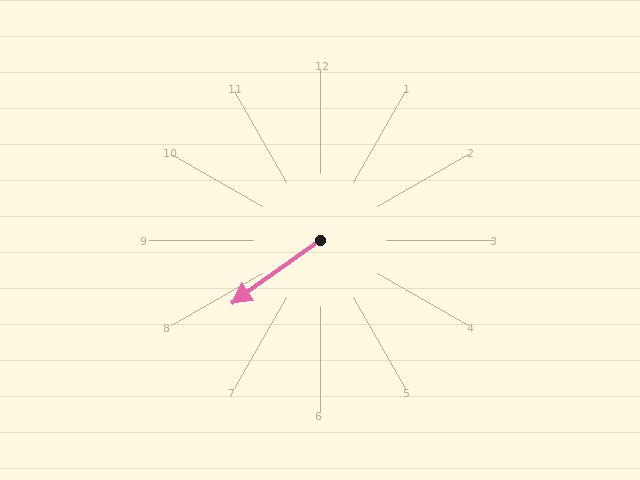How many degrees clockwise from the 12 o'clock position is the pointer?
Approximately 235 degrees.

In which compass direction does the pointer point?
Southwest.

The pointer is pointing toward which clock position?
Roughly 8 o'clock.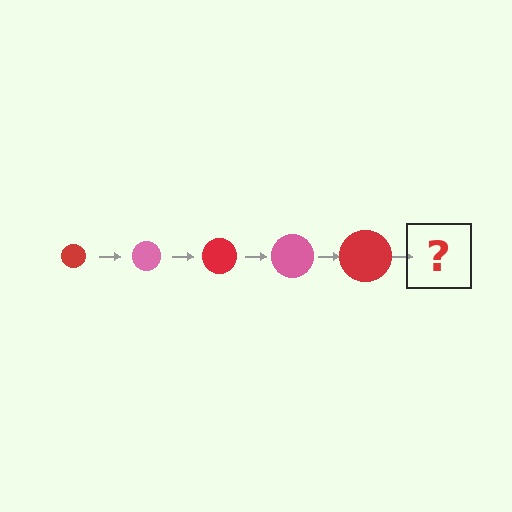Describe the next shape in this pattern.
It should be a pink circle, larger than the previous one.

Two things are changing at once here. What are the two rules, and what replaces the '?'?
The two rules are that the circle grows larger each step and the color cycles through red and pink. The '?' should be a pink circle, larger than the previous one.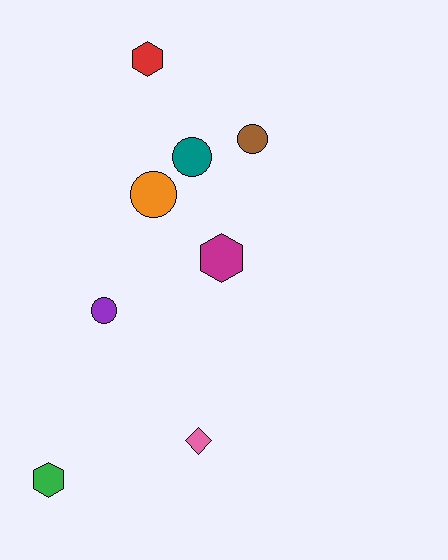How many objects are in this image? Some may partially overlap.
There are 8 objects.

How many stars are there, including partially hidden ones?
There are no stars.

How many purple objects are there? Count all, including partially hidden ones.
There is 1 purple object.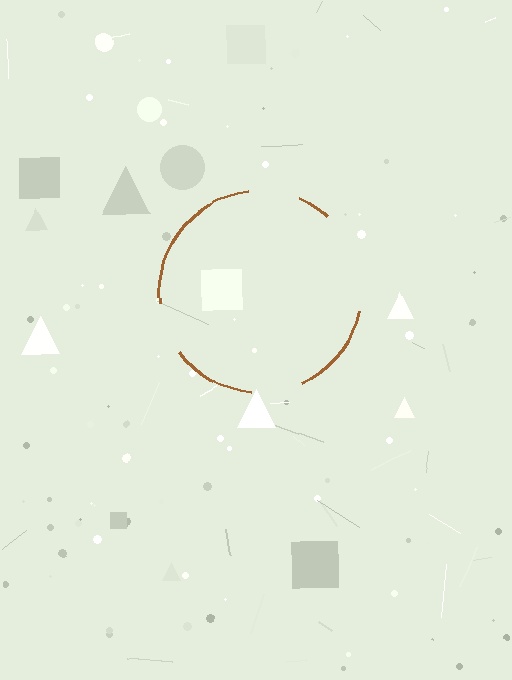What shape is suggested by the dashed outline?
The dashed outline suggests a circle.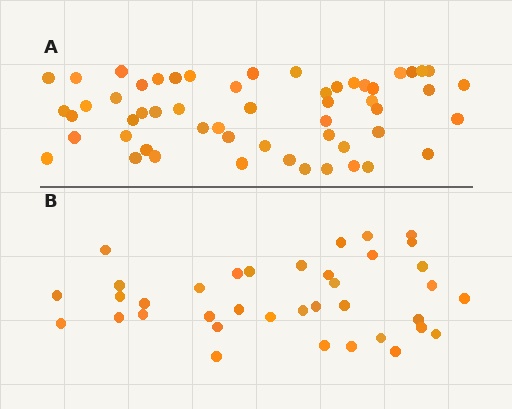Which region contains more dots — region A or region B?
Region A (the top region) has more dots.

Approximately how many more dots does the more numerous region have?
Region A has approximately 20 more dots than region B.